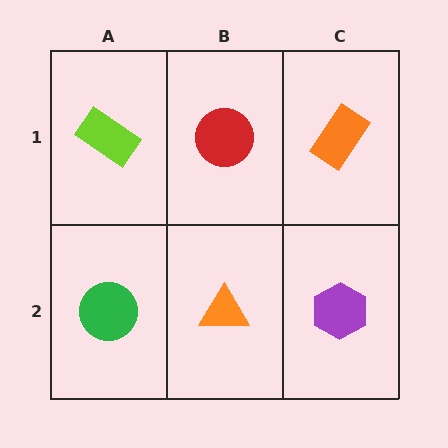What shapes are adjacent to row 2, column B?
A red circle (row 1, column B), a green circle (row 2, column A), a purple hexagon (row 2, column C).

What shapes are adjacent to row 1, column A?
A green circle (row 2, column A), a red circle (row 1, column B).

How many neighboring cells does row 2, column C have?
2.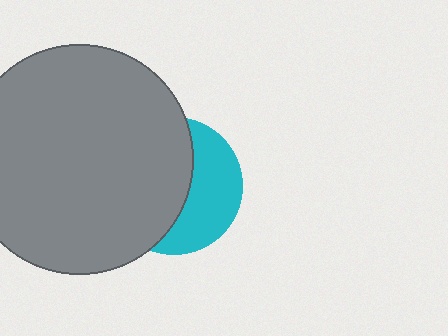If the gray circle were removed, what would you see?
You would see the complete cyan circle.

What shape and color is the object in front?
The object in front is a gray circle.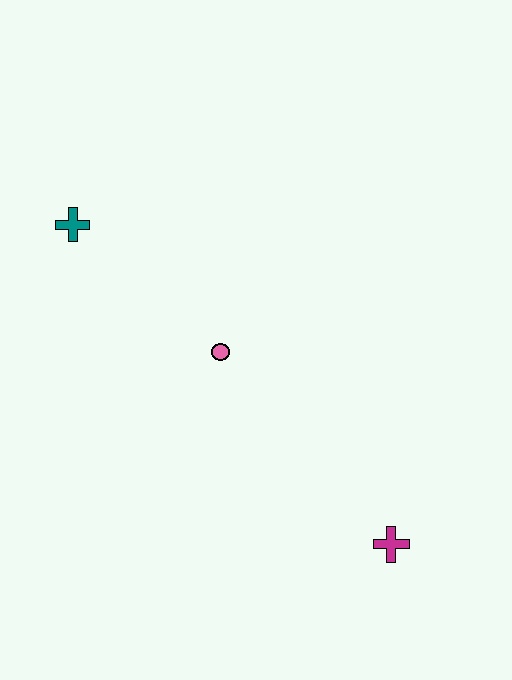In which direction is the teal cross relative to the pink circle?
The teal cross is to the left of the pink circle.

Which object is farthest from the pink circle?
The magenta cross is farthest from the pink circle.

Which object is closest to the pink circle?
The teal cross is closest to the pink circle.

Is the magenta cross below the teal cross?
Yes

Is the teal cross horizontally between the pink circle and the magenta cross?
No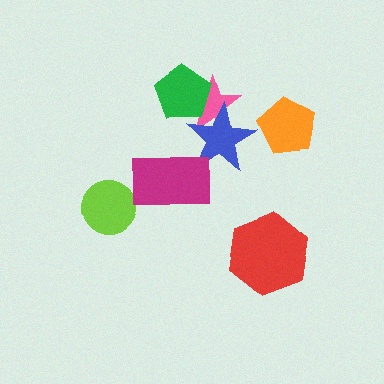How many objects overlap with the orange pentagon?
0 objects overlap with the orange pentagon.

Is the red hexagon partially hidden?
No, no other shape covers it.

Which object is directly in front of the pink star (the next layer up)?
The green pentagon is directly in front of the pink star.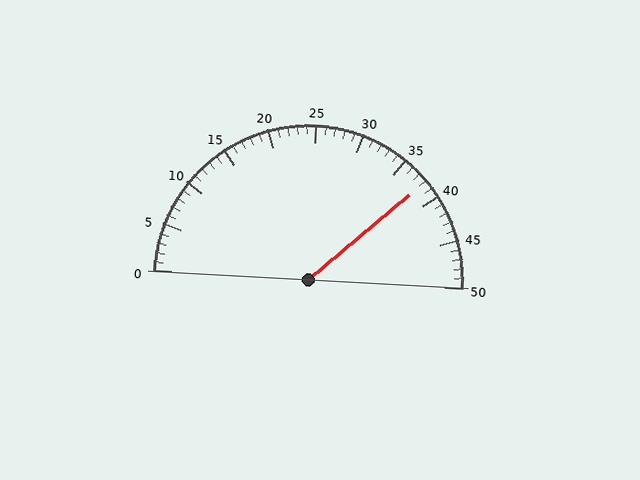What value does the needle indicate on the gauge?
The needle indicates approximately 38.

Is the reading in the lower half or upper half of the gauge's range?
The reading is in the upper half of the range (0 to 50).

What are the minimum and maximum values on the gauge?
The gauge ranges from 0 to 50.